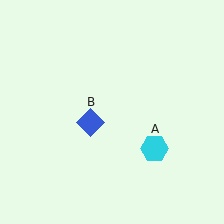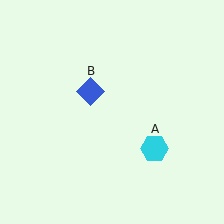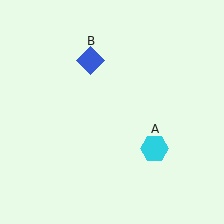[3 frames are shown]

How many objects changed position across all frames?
1 object changed position: blue diamond (object B).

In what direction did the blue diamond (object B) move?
The blue diamond (object B) moved up.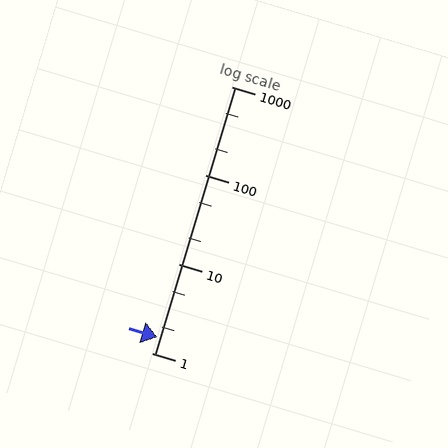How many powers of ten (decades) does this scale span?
The scale spans 3 decades, from 1 to 1000.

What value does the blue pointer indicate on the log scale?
The pointer indicates approximately 1.5.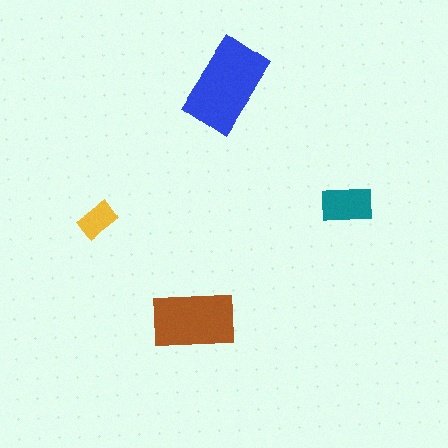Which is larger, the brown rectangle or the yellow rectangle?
The brown one.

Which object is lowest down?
The brown rectangle is bottommost.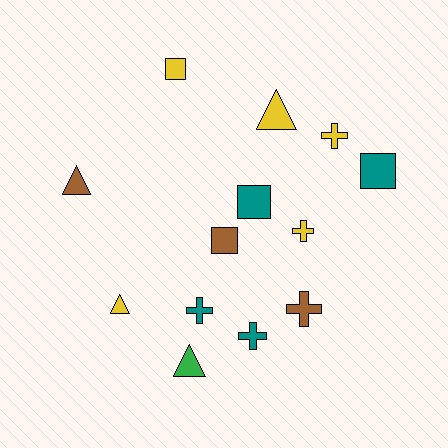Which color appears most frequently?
Yellow, with 5 objects.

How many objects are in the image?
There are 13 objects.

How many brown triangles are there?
There is 1 brown triangle.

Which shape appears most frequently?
Cross, with 5 objects.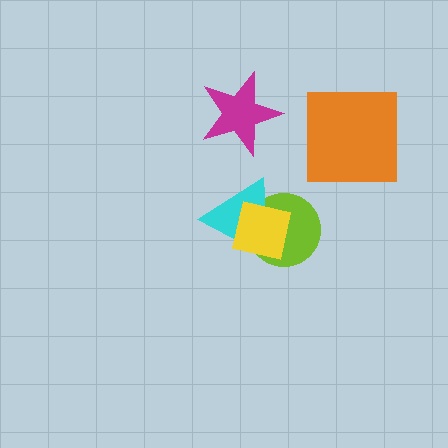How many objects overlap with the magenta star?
0 objects overlap with the magenta star.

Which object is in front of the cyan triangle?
The yellow square is in front of the cyan triangle.